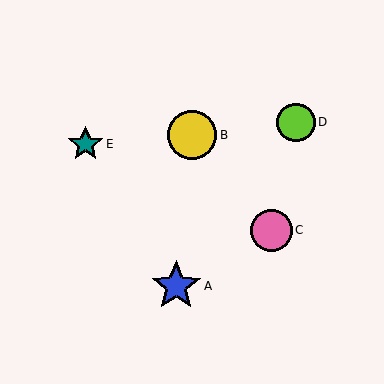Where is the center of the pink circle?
The center of the pink circle is at (272, 230).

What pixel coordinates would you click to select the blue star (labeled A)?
Click at (176, 286) to select the blue star A.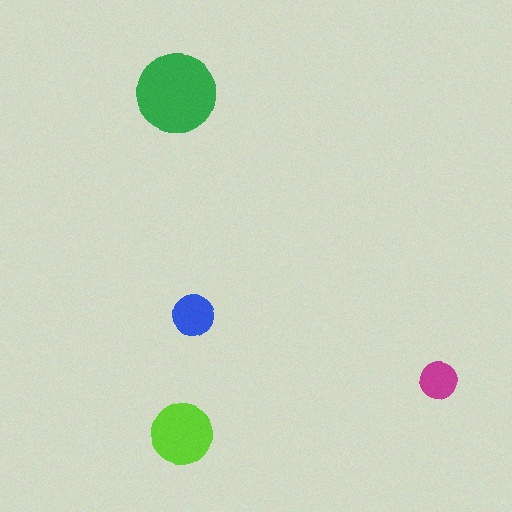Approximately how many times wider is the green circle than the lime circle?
About 1.5 times wider.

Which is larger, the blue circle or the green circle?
The green one.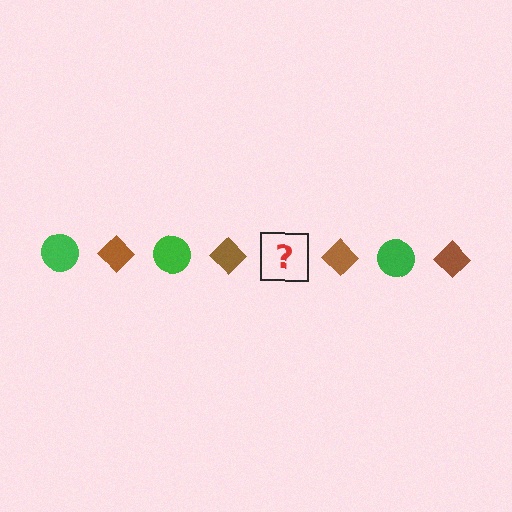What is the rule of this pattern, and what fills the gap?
The rule is that the pattern alternates between green circle and brown diamond. The gap should be filled with a green circle.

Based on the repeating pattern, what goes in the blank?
The blank should be a green circle.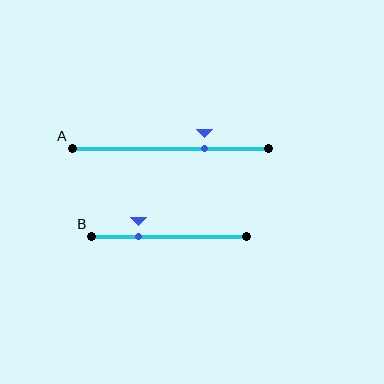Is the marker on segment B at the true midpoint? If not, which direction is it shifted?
No, the marker on segment B is shifted to the left by about 20% of the segment length.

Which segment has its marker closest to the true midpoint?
Segment A has its marker closest to the true midpoint.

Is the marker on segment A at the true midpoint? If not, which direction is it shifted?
No, the marker on segment A is shifted to the right by about 18% of the segment length.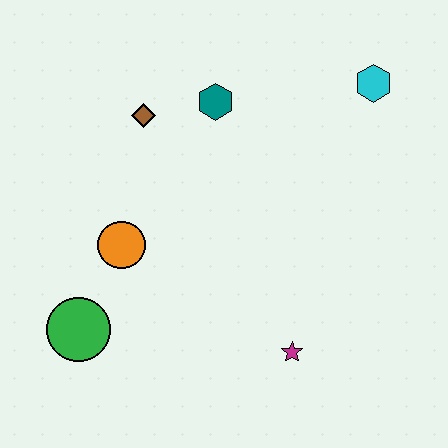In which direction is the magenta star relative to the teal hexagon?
The magenta star is below the teal hexagon.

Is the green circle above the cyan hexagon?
No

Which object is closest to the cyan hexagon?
The teal hexagon is closest to the cyan hexagon.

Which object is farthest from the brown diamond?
The magenta star is farthest from the brown diamond.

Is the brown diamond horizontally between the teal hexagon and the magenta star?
No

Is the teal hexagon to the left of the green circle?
No